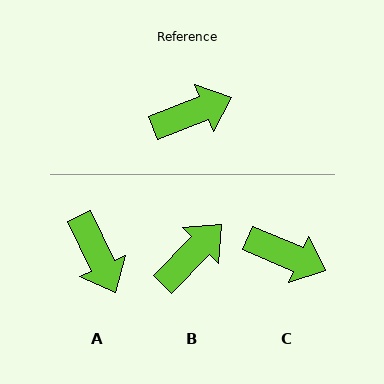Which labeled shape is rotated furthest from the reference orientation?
A, about 86 degrees away.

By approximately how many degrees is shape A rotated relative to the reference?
Approximately 86 degrees clockwise.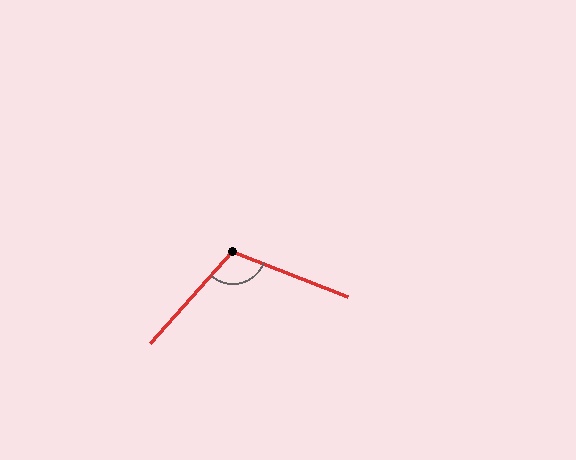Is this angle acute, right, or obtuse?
It is obtuse.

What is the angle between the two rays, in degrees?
Approximately 110 degrees.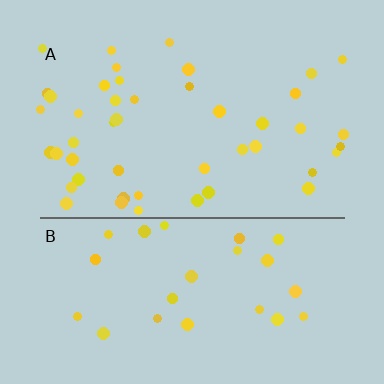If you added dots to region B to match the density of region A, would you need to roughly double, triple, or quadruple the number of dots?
Approximately double.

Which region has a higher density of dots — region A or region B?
A (the top).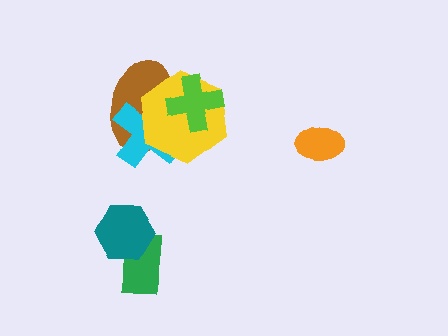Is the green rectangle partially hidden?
Yes, it is partially covered by another shape.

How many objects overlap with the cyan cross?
3 objects overlap with the cyan cross.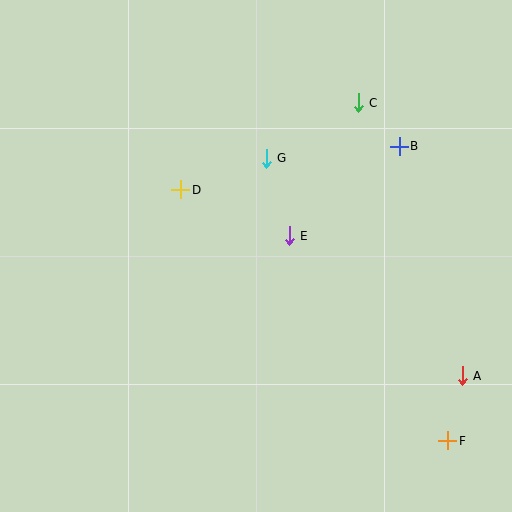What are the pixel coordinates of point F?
Point F is at (448, 441).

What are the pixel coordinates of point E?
Point E is at (289, 236).